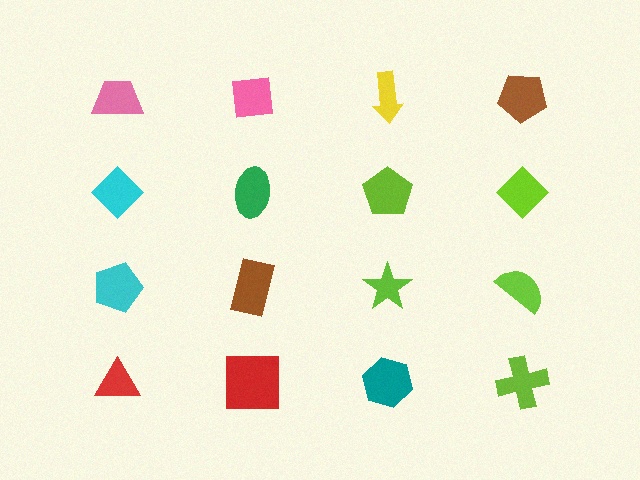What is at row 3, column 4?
A lime semicircle.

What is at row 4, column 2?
A red square.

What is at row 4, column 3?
A teal hexagon.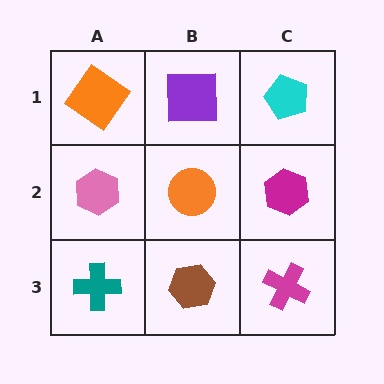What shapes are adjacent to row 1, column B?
An orange circle (row 2, column B), an orange diamond (row 1, column A), a cyan pentagon (row 1, column C).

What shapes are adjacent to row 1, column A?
A pink hexagon (row 2, column A), a purple square (row 1, column B).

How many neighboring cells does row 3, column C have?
2.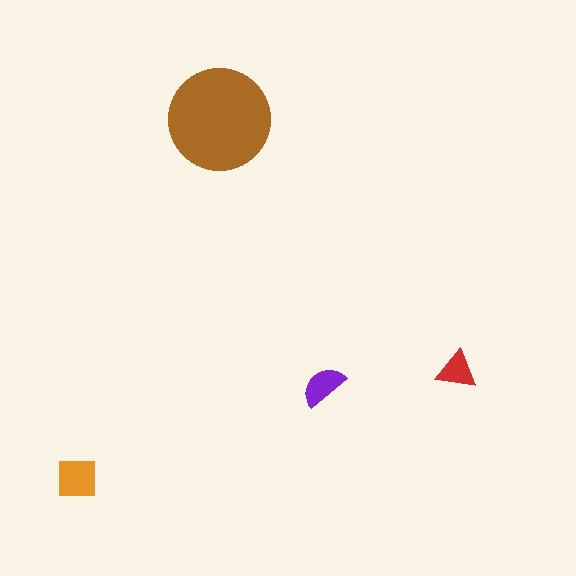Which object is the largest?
The brown circle.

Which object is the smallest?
The red triangle.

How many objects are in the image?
There are 4 objects in the image.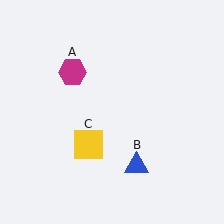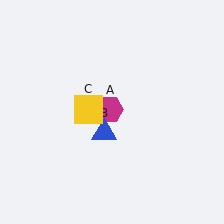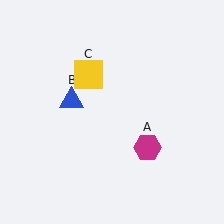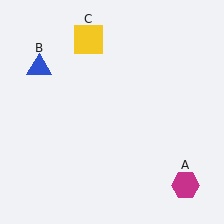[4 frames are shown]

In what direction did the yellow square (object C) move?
The yellow square (object C) moved up.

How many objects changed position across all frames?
3 objects changed position: magenta hexagon (object A), blue triangle (object B), yellow square (object C).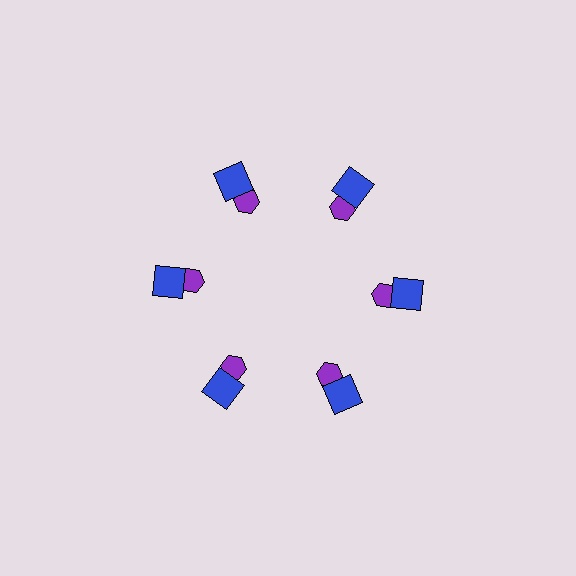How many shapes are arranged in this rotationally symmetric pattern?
There are 12 shapes, arranged in 6 groups of 2.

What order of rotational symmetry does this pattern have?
This pattern has 6-fold rotational symmetry.